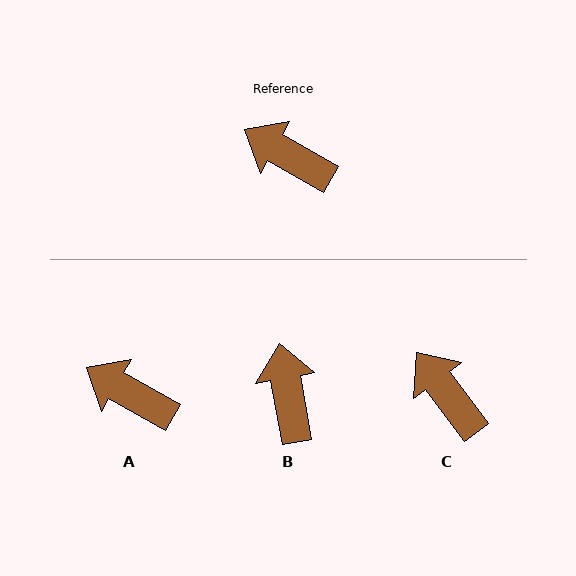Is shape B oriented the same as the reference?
No, it is off by about 50 degrees.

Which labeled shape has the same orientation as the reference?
A.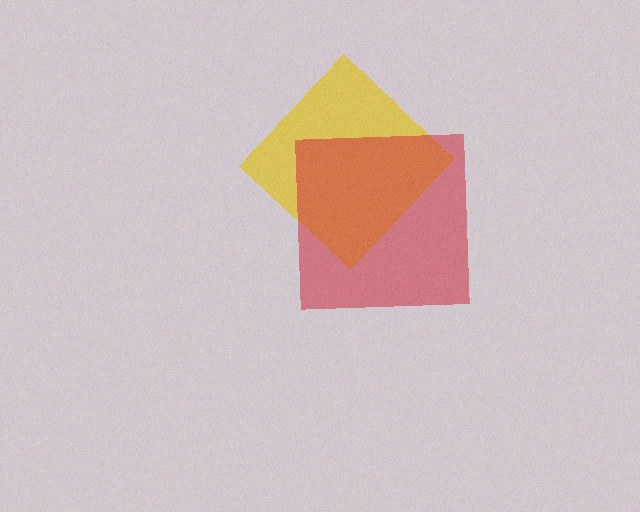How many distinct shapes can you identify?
There are 2 distinct shapes: a yellow diamond, a red square.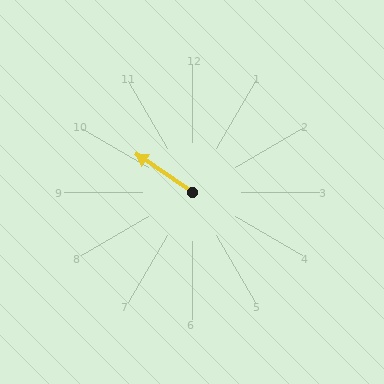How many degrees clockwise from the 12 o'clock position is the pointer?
Approximately 304 degrees.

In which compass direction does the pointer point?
Northwest.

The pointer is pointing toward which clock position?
Roughly 10 o'clock.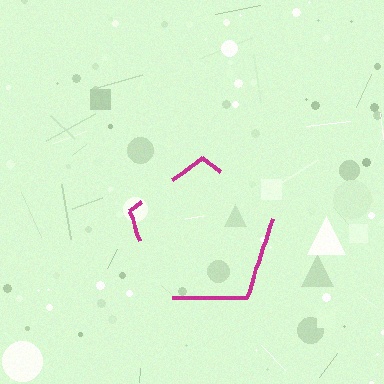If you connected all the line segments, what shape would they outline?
They would outline a pentagon.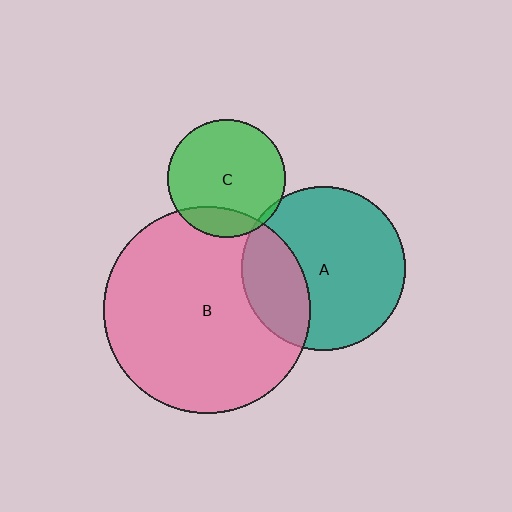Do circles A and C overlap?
Yes.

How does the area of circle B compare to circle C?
Approximately 3.1 times.